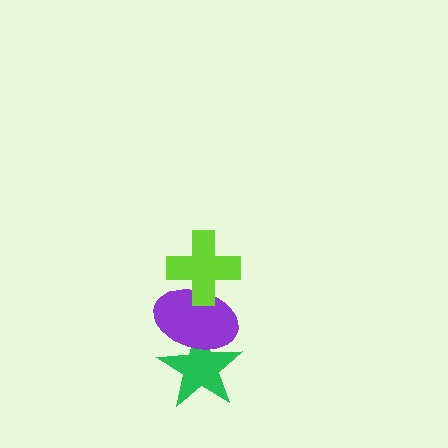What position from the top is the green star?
The green star is 3rd from the top.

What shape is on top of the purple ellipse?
The lime cross is on top of the purple ellipse.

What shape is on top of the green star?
The purple ellipse is on top of the green star.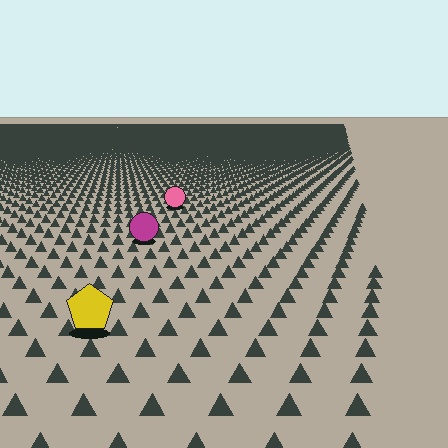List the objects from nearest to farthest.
From nearest to farthest: the yellow pentagon, the magenta circle, the pink circle.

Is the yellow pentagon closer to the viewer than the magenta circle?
Yes. The yellow pentagon is closer — you can tell from the texture gradient: the ground texture is coarser near it.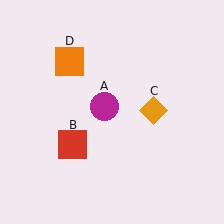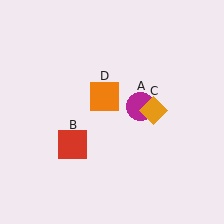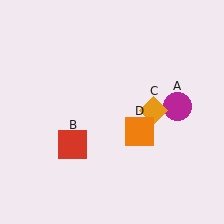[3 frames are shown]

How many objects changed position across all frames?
2 objects changed position: magenta circle (object A), orange square (object D).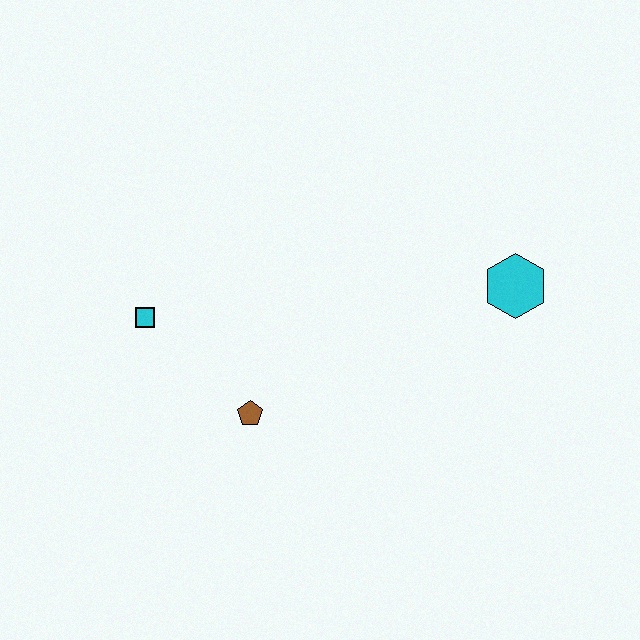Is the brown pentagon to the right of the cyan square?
Yes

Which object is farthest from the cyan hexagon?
The cyan square is farthest from the cyan hexagon.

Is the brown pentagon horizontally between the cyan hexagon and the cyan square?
Yes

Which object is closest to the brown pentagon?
The cyan square is closest to the brown pentagon.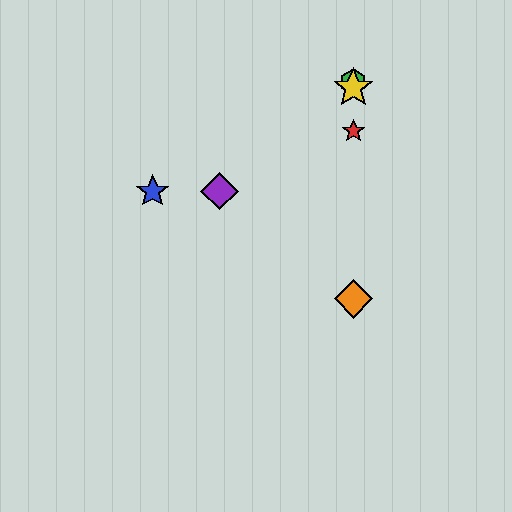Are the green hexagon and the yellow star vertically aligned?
Yes, both are at x≈353.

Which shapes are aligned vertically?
The red star, the green hexagon, the yellow star, the orange diamond are aligned vertically.